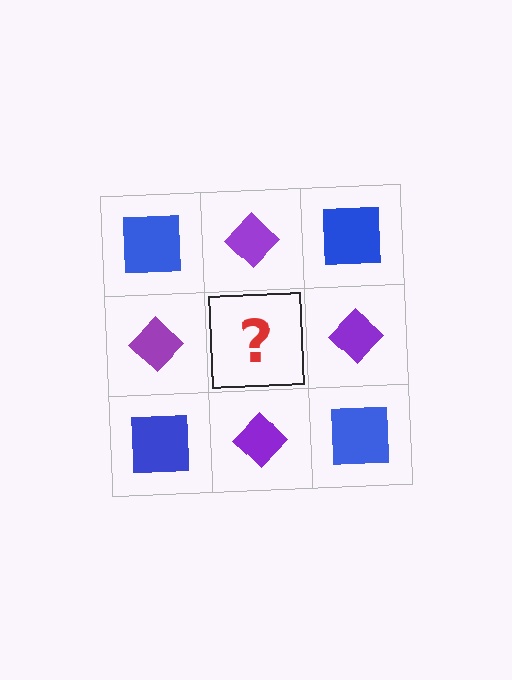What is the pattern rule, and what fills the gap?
The rule is that it alternates blue square and purple diamond in a checkerboard pattern. The gap should be filled with a blue square.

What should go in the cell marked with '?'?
The missing cell should contain a blue square.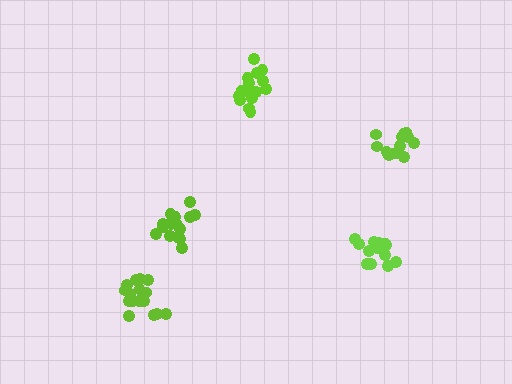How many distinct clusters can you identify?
There are 5 distinct clusters.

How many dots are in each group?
Group 1: 15 dots, Group 2: 16 dots, Group 3: 17 dots, Group 4: 16 dots, Group 5: 13 dots (77 total).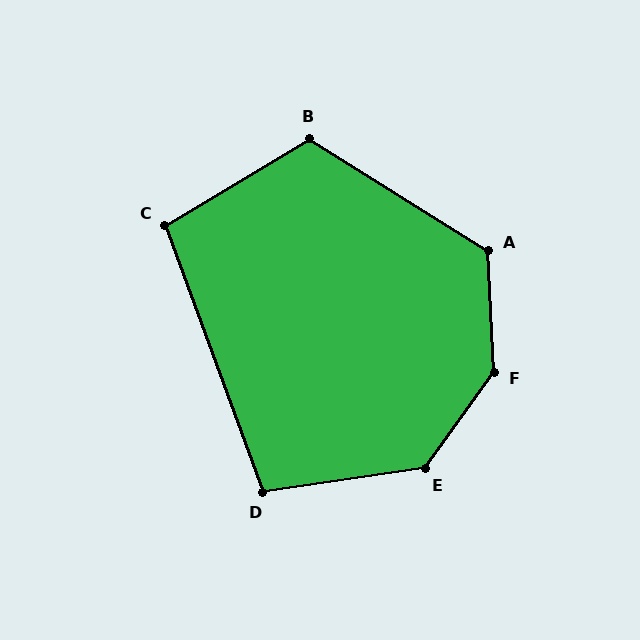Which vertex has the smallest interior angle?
C, at approximately 101 degrees.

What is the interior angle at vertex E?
Approximately 134 degrees (obtuse).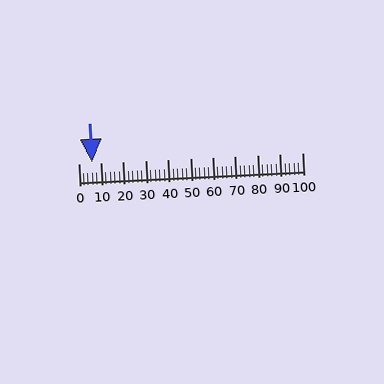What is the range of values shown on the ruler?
The ruler shows values from 0 to 100.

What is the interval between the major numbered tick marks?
The major tick marks are spaced 10 units apart.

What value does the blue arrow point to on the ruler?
The blue arrow points to approximately 6.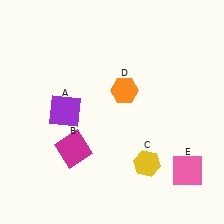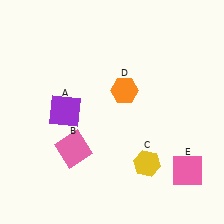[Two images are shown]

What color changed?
The square (B) changed from magenta in Image 1 to pink in Image 2.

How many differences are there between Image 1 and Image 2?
There is 1 difference between the two images.